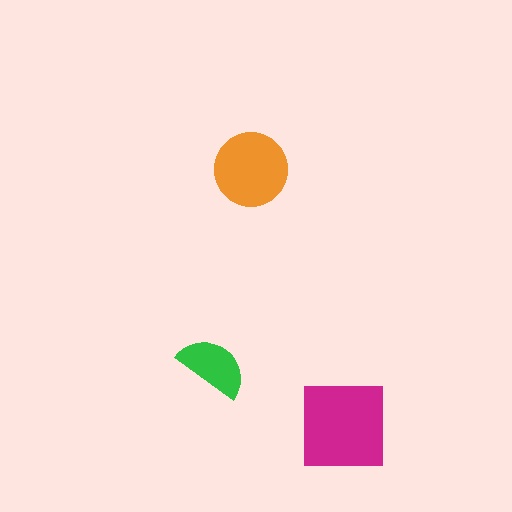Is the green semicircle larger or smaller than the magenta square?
Smaller.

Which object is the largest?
The magenta square.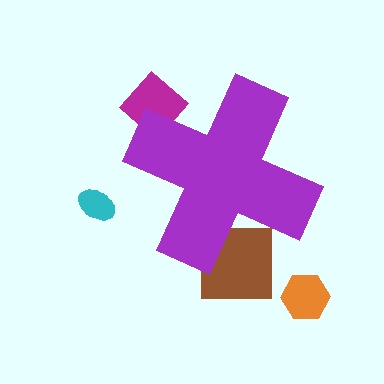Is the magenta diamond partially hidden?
Yes, the magenta diamond is partially hidden behind the purple cross.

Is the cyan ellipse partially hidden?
No, the cyan ellipse is fully visible.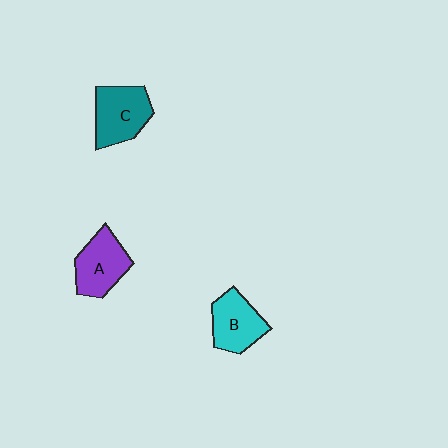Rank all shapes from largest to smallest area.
From largest to smallest: C (teal), A (purple), B (cyan).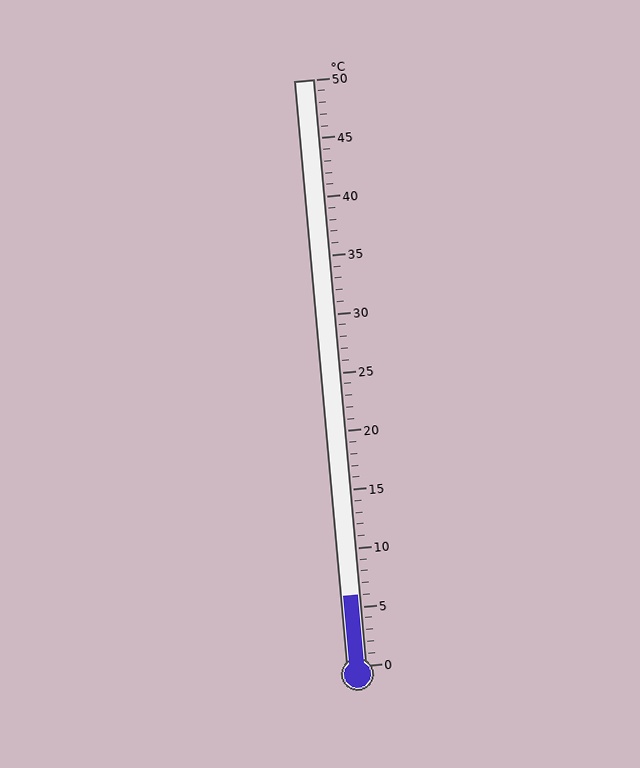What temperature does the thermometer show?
The thermometer shows approximately 6°C.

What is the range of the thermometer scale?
The thermometer scale ranges from 0°C to 50°C.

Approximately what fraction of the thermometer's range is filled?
The thermometer is filled to approximately 10% of its range.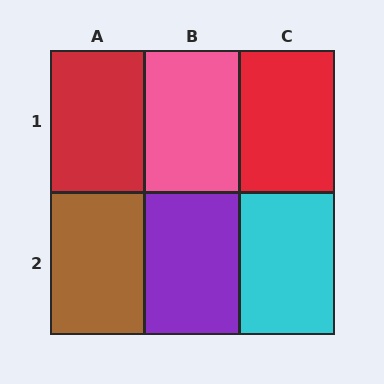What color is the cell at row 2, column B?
Purple.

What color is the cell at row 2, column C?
Cyan.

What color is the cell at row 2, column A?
Brown.